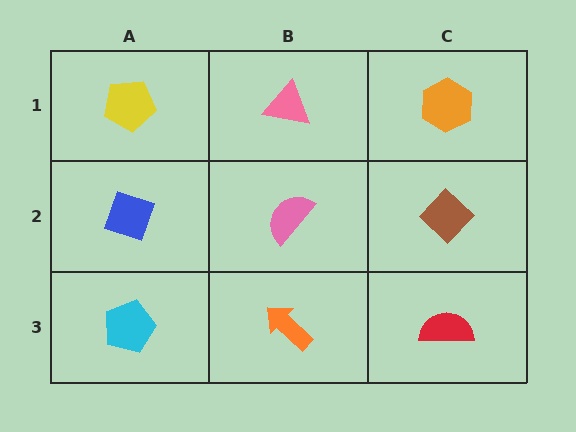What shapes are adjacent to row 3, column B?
A pink semicircle (row 2, column B), a cyan pentagon (row 3, column A), a red semicircle (row 3, column C).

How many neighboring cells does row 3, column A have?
2.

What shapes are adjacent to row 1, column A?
A blue diamond (row 2, column A), a pink triangle (row 1, column B).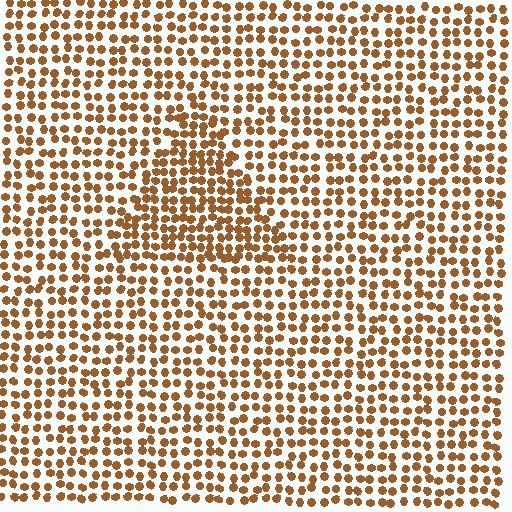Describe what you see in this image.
The image contains small brown elements arranged at two different densities. A triangle-shaped region is visible where the elements are more densely packed than the surrounding area.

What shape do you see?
I see a triangle.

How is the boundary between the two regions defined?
The boundary is defined by a change in element density (approximately 1.5x ratio). All elements are the same color, size, and shape.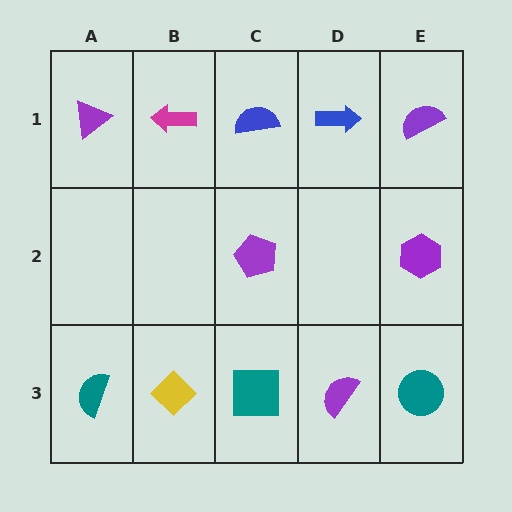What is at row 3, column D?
A purple semicircle.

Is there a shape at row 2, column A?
No, that cell is empty.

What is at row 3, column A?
A teal semicircle.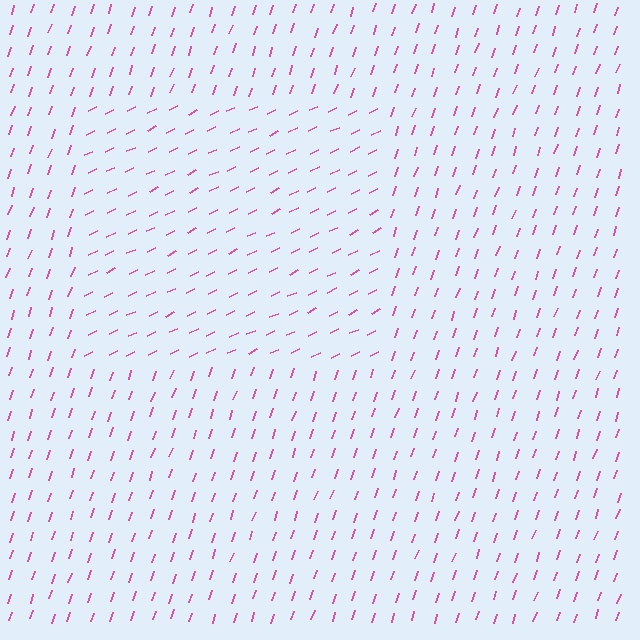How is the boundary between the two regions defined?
The boundary is defined purely by a change in line orientation (approximately 45 degrees difference). All lines are the same color and thickness.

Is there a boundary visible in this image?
Yes, there is a texture boundary formed by a change in line orientation.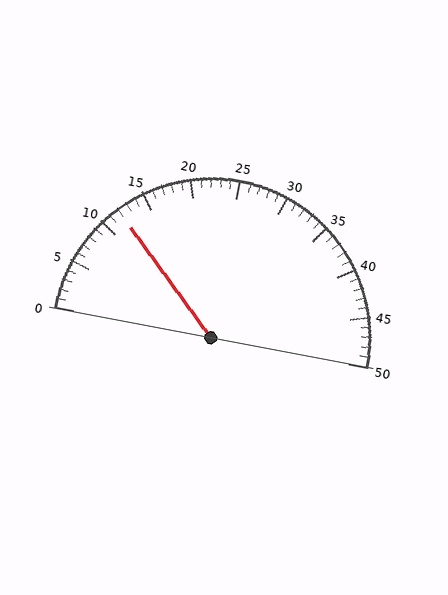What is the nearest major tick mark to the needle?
The nearest major tick mark is 10.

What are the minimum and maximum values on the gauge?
The gauge ranges from 0 to 50.